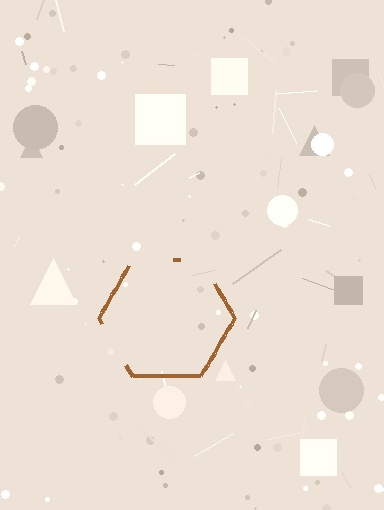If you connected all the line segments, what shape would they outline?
They would outline a hexagon.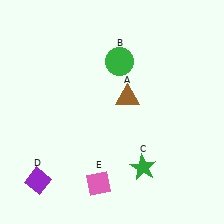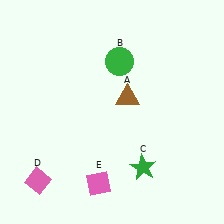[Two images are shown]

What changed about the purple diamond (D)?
In Image 1, D is purple. In Image 2, it changed to pink.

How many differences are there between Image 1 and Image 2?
There is 1 difference between the two images.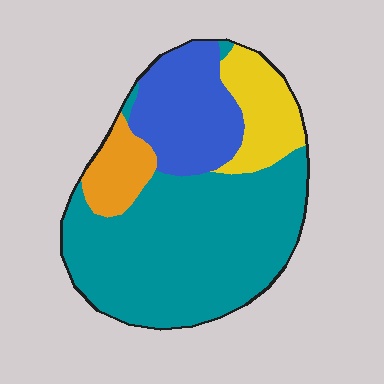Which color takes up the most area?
Teal, at roughly 55%.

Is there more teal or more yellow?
Teal.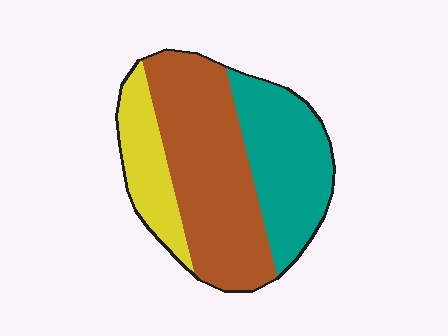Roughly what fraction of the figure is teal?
Teal takes up between a sixth and a third of the figure.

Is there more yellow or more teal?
Teal.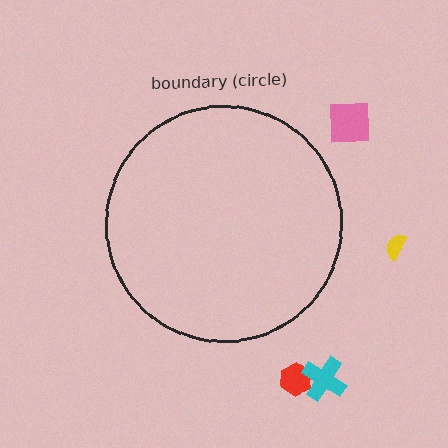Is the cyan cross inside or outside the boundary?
Outside.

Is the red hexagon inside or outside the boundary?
Outside.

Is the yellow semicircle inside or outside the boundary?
Outside.